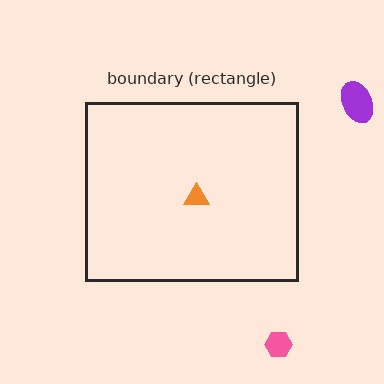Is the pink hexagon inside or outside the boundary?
Outside.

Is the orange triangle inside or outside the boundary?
Inside.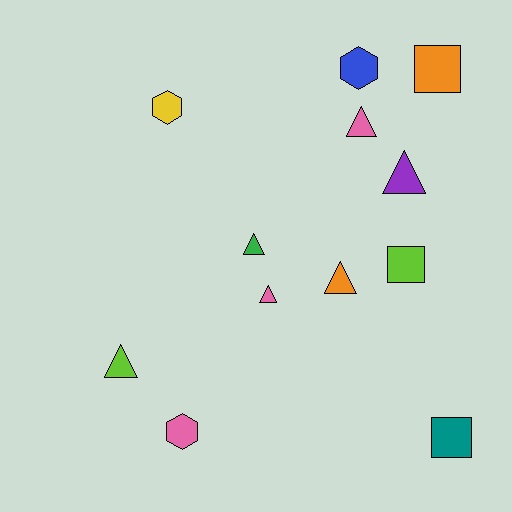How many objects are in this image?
There are 12 objects.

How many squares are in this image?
There are 3 squares.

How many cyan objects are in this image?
There are no cyan objects.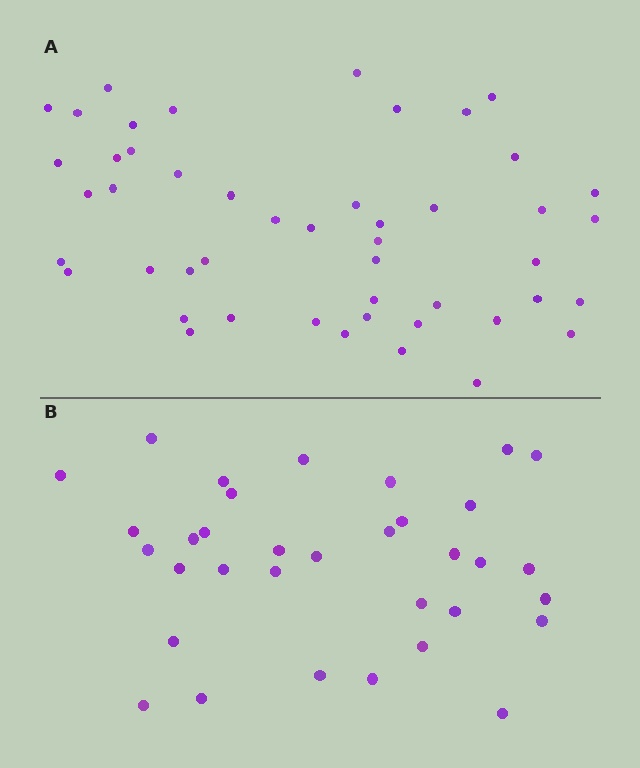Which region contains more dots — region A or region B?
Region A (the top region) has more dots.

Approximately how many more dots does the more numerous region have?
Region A has approximately 15 more dots than region B.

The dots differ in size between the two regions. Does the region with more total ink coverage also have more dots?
No. Region B has more total ink coverage because its dots are larger, but region A actually contains more individual dots. Total area can be misleading — the number of items is what matters here.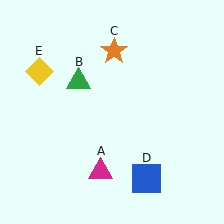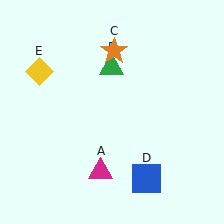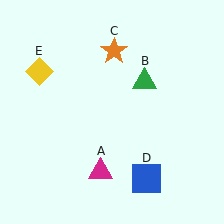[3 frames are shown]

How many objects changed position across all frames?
1 object changed position: green triangle (object B).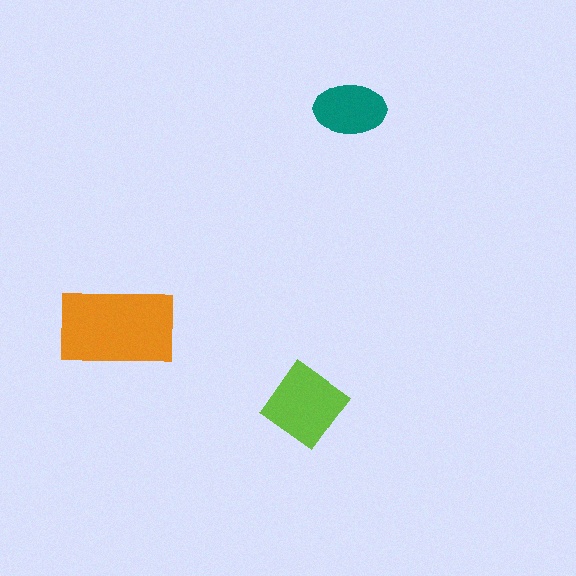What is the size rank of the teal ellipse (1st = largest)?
3rd.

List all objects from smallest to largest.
The teal ellipse, the lime diamond, the orange rectangle.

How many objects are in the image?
There are 3 objects in the image.